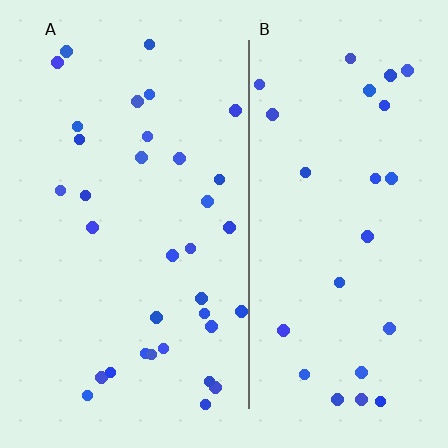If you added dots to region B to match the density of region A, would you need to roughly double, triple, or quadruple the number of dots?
Approximately double.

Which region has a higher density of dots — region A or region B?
A (the left).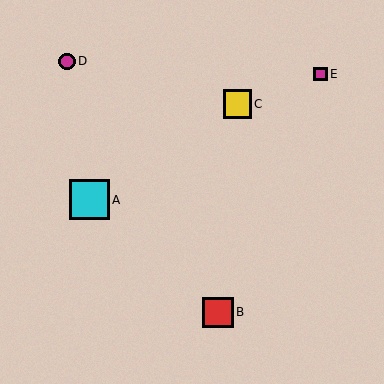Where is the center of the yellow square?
The center of the yellow square is at (237, 104).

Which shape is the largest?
The cyan square (labeled A) is the largest.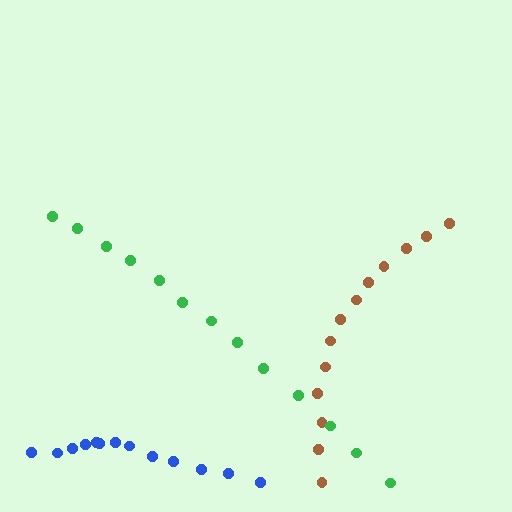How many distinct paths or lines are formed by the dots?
There are 3 distinct paths.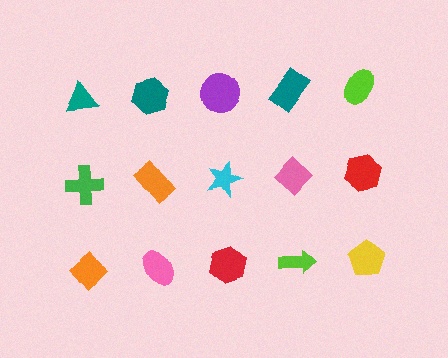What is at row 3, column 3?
A red hexagon.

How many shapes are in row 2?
5 shapes.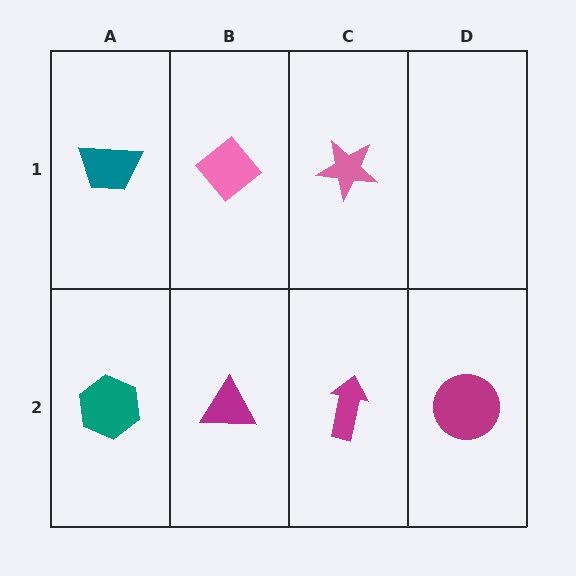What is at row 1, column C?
A pink star.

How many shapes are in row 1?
3 shapes.